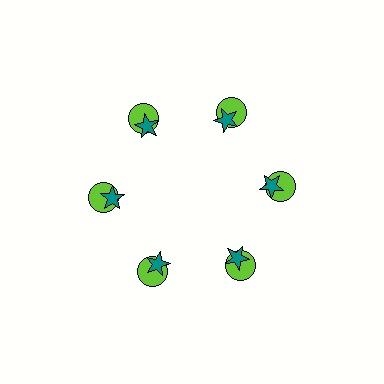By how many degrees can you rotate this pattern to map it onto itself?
The pattern maps onto itself every 60 degrees of rotation.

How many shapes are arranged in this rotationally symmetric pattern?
There are 12 shapes, arranged in 6 groups of 2.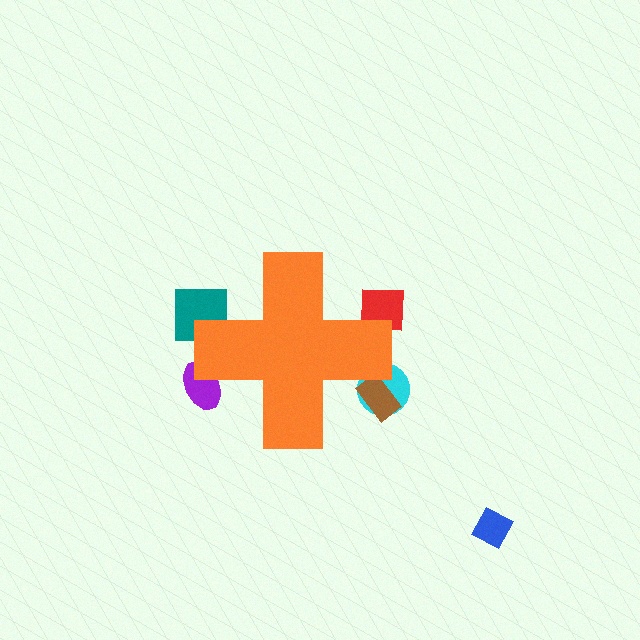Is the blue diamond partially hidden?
No, the blue diamond is fully visible.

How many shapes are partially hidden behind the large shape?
5 shapes are partially hidden.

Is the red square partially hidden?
Yes, the red square is partially hidden behind the orange cross.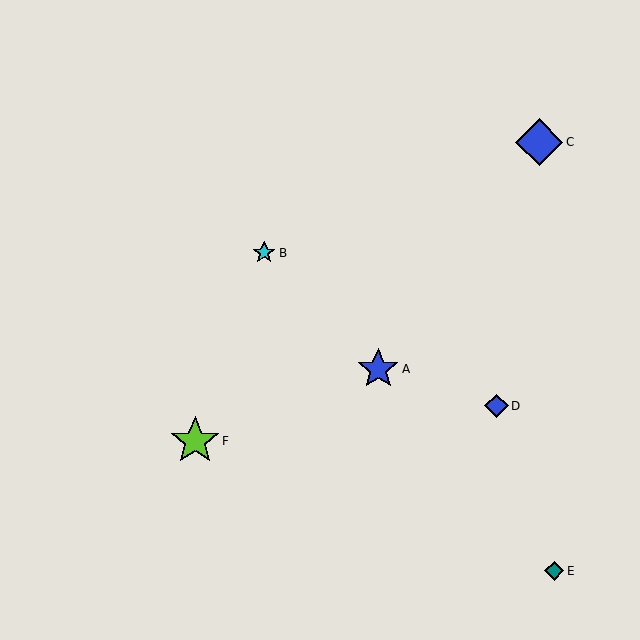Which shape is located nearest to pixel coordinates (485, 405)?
The blue diamond (labeled D) at (497, 406) is nearest to that location.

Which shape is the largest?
The lime star (labeled F) is the largest.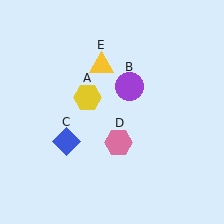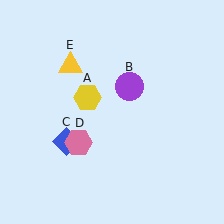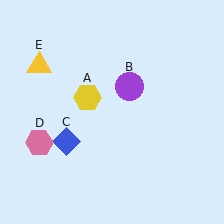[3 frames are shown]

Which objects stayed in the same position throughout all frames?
Yellow hexagon (object A) and purple circle (object B) and blue diamond (object C) remained stationary.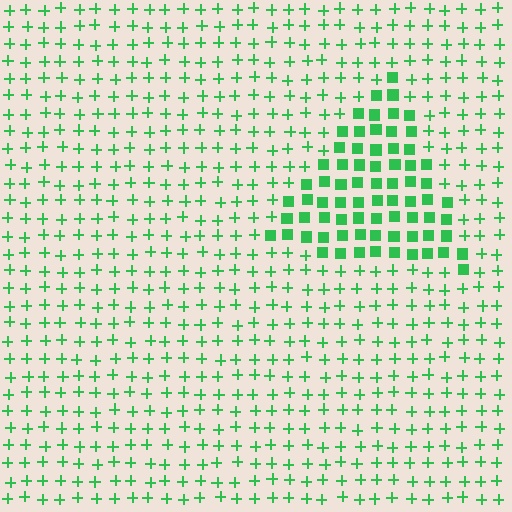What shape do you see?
I see a triangle.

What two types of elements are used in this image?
The image uses squares inside the triangle region and plus signs outside it.